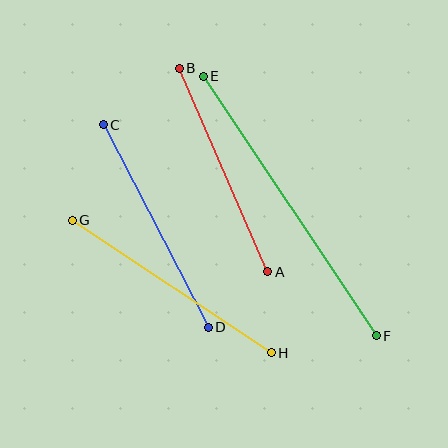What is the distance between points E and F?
The distance is approximately 312 pixels.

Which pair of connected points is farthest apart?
Points E and F are farthest apart.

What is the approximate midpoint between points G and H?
The midpoint is at approximately (172, 286) pixels.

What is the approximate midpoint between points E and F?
The midpoint is at approximately (290, 206) pixels.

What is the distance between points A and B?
The distance is approximately 222 pixels.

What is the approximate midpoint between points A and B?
The midpoint is at approximately (223, 170) pixels.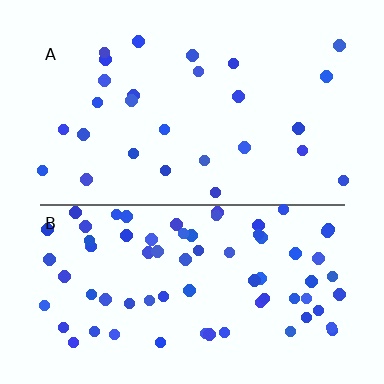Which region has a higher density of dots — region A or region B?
B (the bottom).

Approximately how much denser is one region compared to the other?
Approximately 2.7× — region B over region A.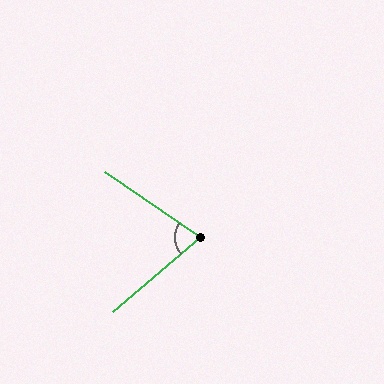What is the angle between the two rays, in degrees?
Approximately 75 degrees.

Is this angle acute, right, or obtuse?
It is acute.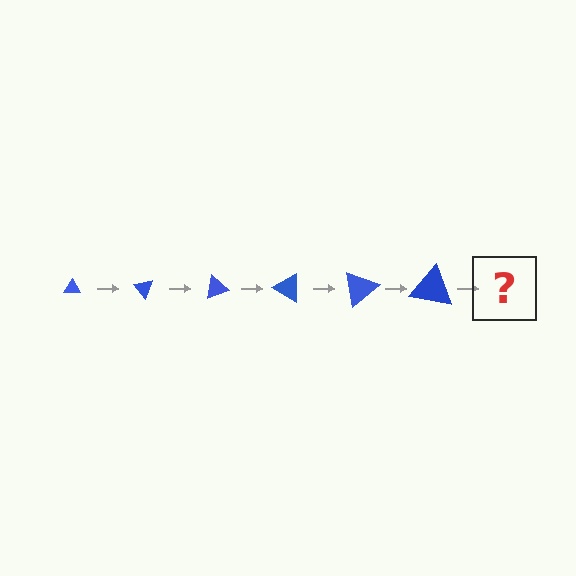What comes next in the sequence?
The next element should be a triangle, larger than the previous one and rotated 300 degrees from the start.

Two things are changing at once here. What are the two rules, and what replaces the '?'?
The two rules are that the triangle grows larger each step and it rotates 50 degrees each step. The '?' should be a triangle, larger than the previous one and rotated 300 degrees from the start.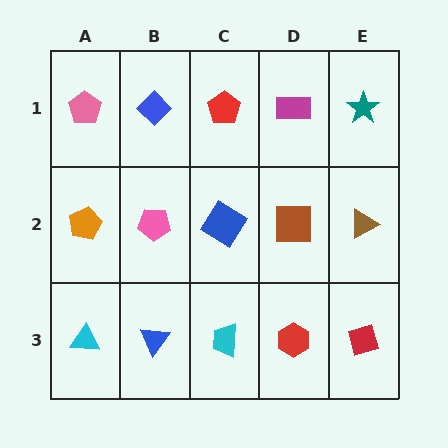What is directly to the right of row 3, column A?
A blue triangle.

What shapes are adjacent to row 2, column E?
A teal star (row 1, column E), a red diamond (row 3, column E), a brown square (row 2, column D).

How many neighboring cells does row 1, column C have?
3.